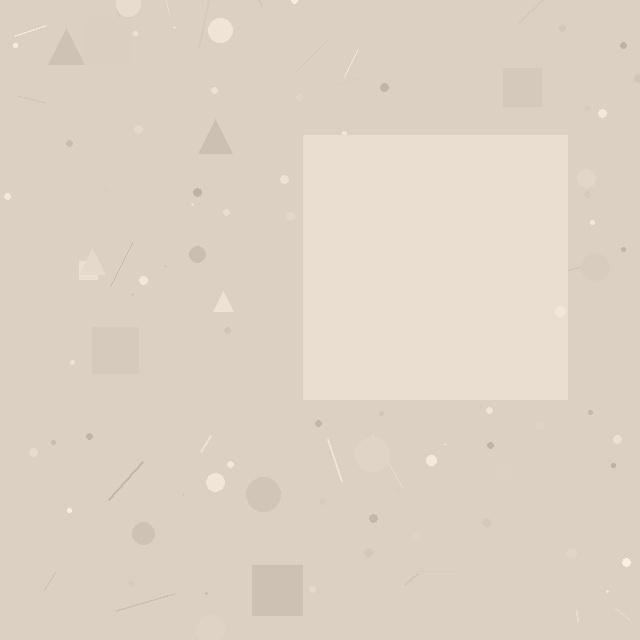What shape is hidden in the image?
A square is hidden in the image.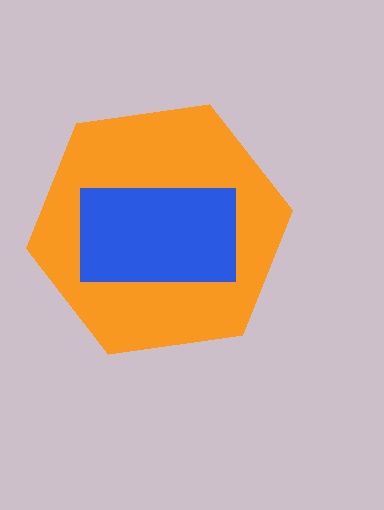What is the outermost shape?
The orange hexagon.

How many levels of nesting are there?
2.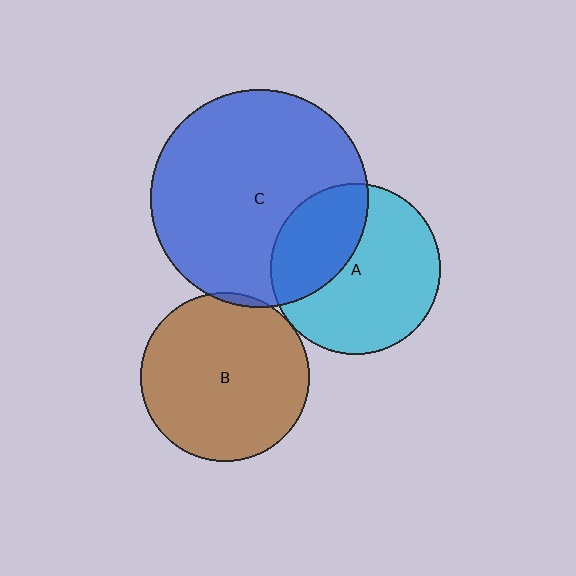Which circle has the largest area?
Circle C (blue).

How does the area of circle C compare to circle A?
Approximately 1.6 times.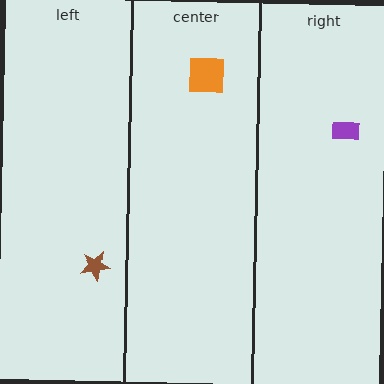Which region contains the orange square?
The center region.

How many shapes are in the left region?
1.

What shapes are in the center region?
The orange square.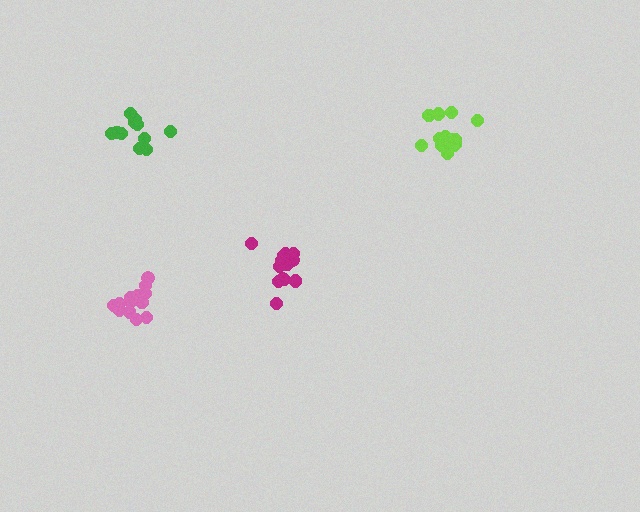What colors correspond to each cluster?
The clusters are colored: pink, magenta, lime, green.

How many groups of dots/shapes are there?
There are 4 groups.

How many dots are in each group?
Group 1: 15 dots, Group 2: 15 dots, Group 3: 15 dots, Group 4: 11 dots (56 total).